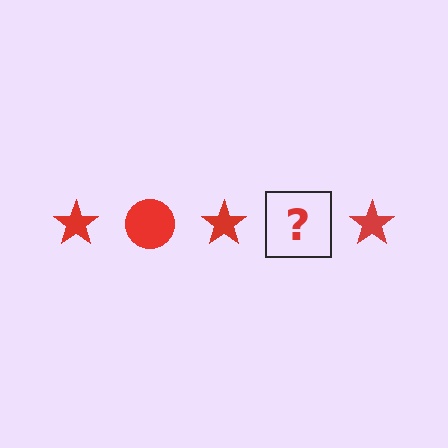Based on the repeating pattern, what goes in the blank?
The blank should be a red circle.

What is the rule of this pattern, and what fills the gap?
The rule is that the pattern cycles through star, circle shapes in red. The gap should be filled with a red circle.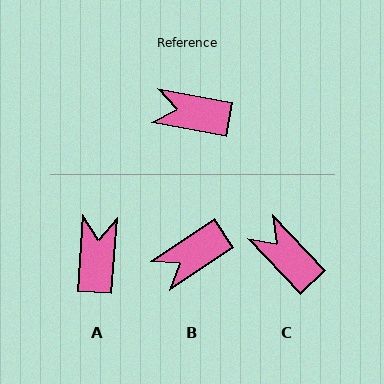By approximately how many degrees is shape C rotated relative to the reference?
Approximately 36 degrees clockwise.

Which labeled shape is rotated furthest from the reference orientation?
A, about 83 degrees away.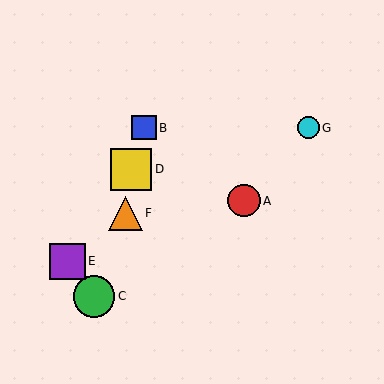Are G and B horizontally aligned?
Yes, both are at y≈128.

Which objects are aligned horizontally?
Objects B, G are aligned horizontally.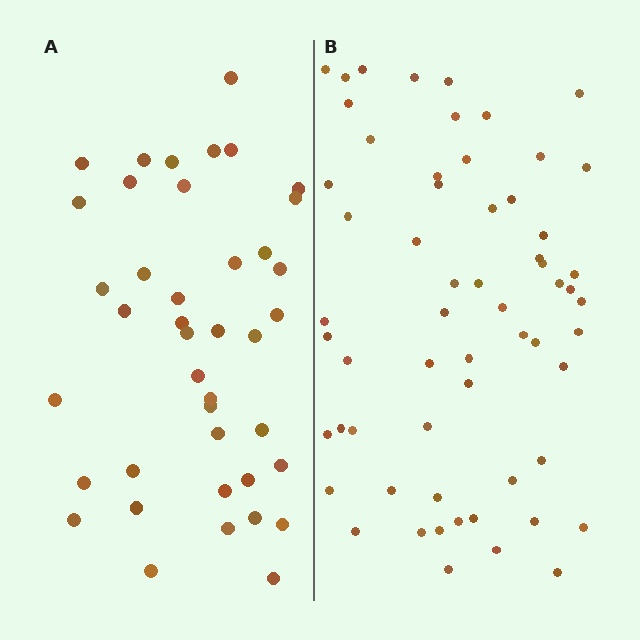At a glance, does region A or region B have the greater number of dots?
Region B (the right region) has more dots.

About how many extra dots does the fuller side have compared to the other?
Region B has approximately 20 more dots than region A.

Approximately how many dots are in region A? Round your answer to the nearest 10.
About 40 dots. (The exact count is 41, which rounds to 40.)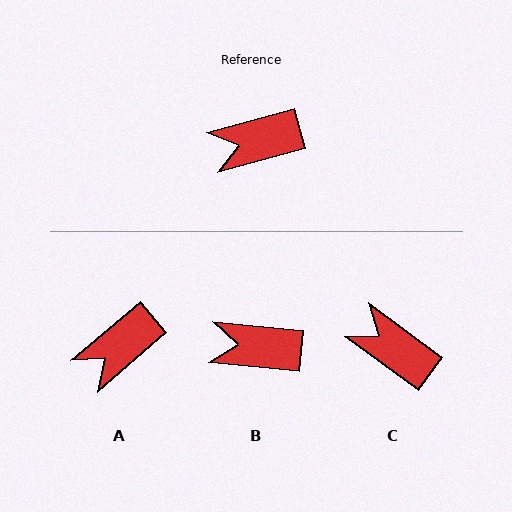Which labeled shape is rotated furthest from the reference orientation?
C, about 51 degrees away.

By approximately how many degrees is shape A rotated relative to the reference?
Approximately 25 degrees counter-clockwise.